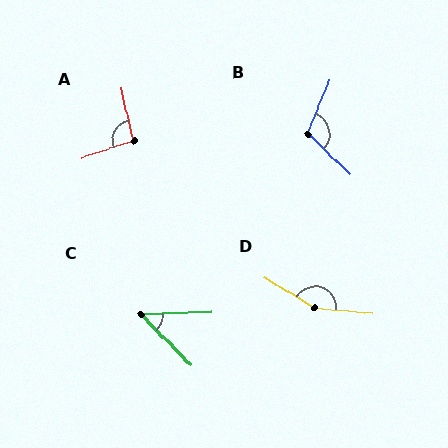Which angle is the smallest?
C, at approximately 48 degrees.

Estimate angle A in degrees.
Approximately 95 degrees.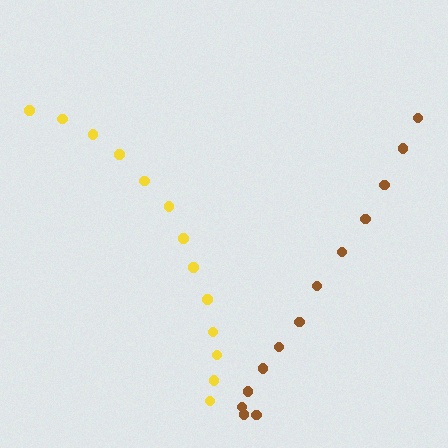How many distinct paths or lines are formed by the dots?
There are 2 distinct paths.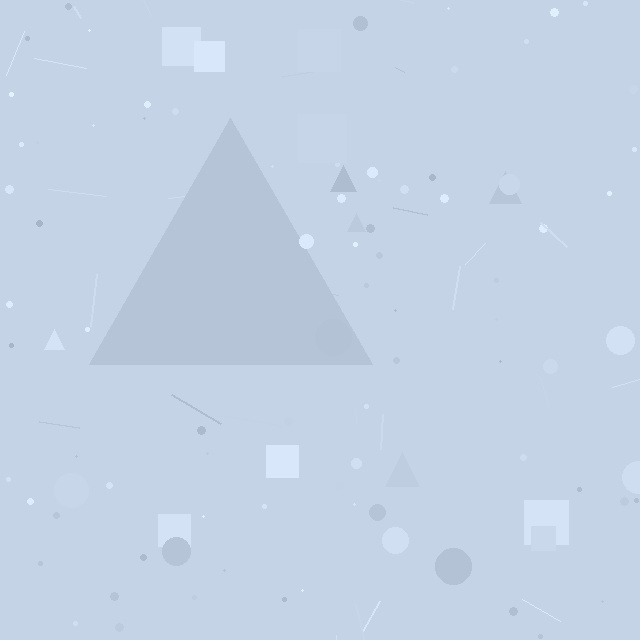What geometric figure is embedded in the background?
A triangle is embedded in the background.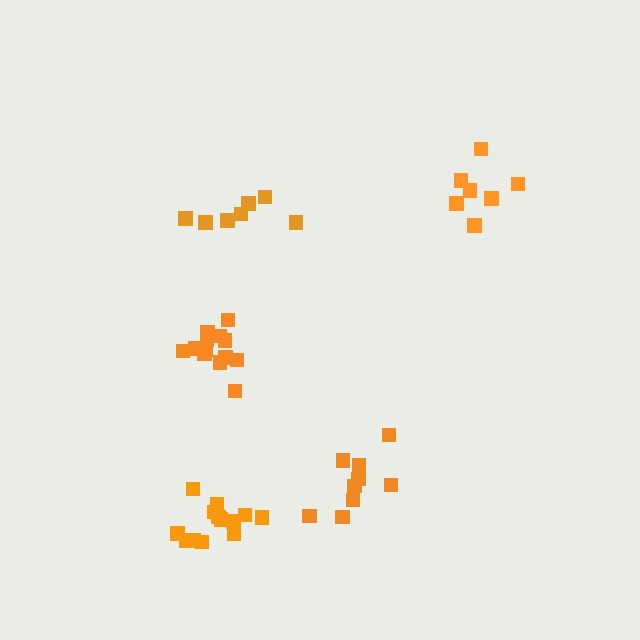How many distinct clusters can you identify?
There are 5 distinct clusters.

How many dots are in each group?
Group 1: 7 dots, Group 2: 7 dots, Group 3: 9 dots, Group 4: 13 dots, Group 5: 13 dots (49 total).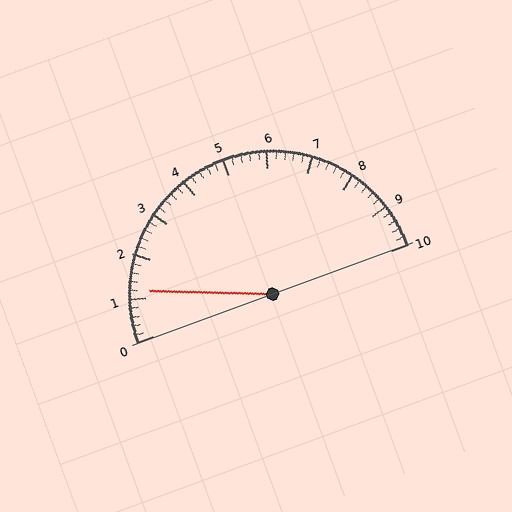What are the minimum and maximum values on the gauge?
The gauge ranges from 0 to 10.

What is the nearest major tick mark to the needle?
The nearest major tick mark is 1.